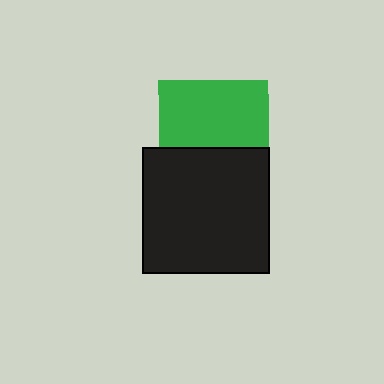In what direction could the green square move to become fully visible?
The green square could move up. That would shift it out from behind the black square entirely.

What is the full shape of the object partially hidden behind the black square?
The partially hidden object is a green square.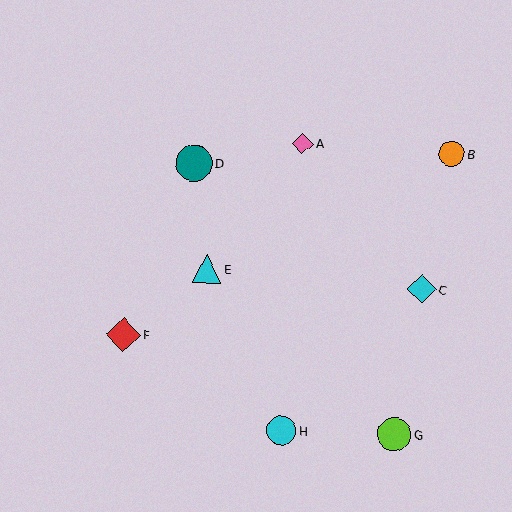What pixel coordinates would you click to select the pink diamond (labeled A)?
Click at (303, 144) to select the pink diamond A.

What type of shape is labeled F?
Shape F is a red diamond.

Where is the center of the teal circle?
The center of the teal circle is at (194, 163).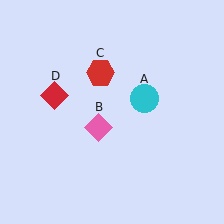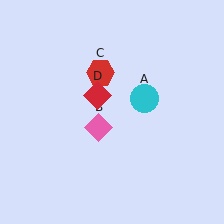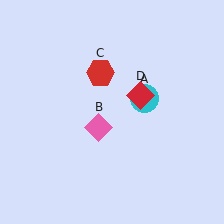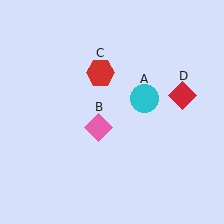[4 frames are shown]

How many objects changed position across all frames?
1 object changed position: red diamond (object D).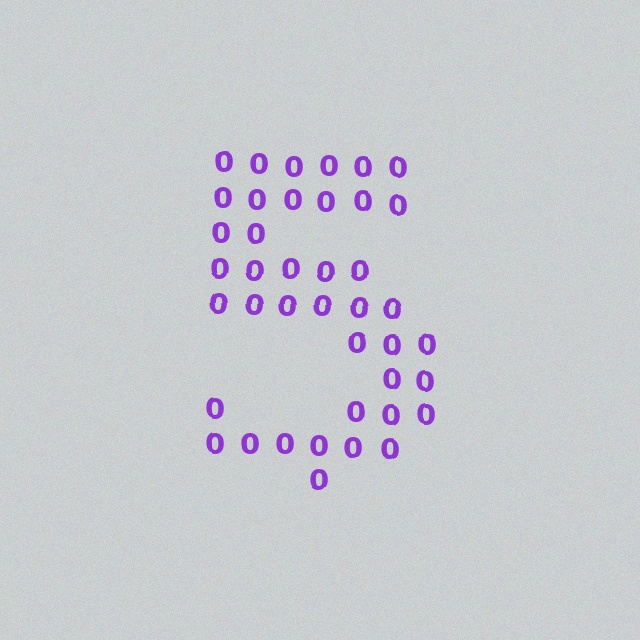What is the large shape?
The large shape is the digit 5.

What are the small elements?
The small elements are digit 0's.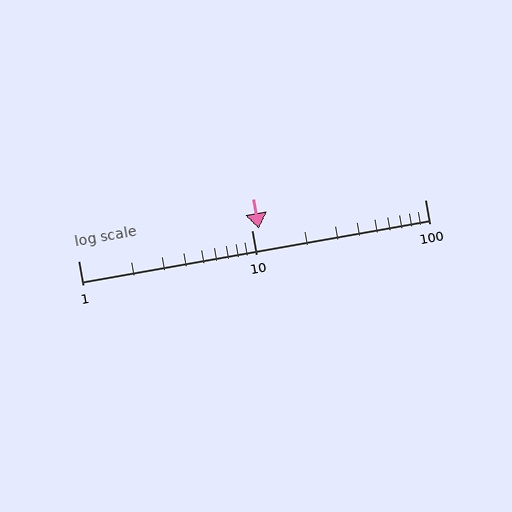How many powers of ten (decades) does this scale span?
The scale spans 2 decades, from 1 to 100.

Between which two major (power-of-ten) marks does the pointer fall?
The pointer is between 10 and 100.